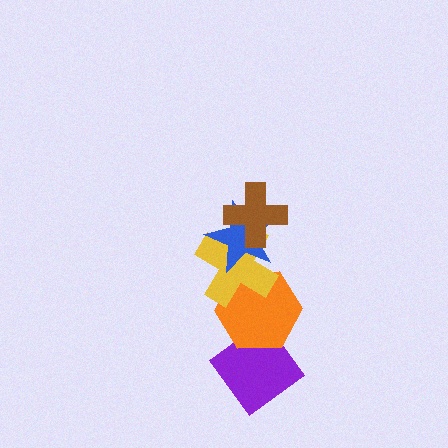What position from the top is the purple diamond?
The purple diamond is 5th from the top.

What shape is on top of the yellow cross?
The blue star is on top of the yellow cross.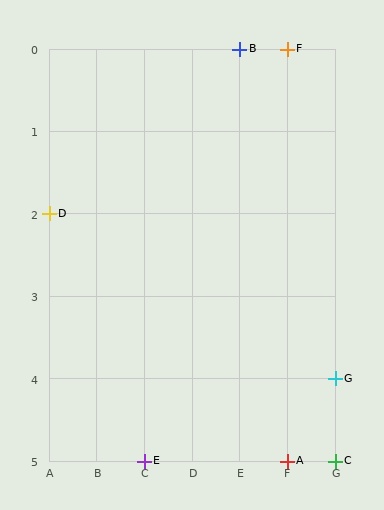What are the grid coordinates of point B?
Point B is at grid coordinates (E, 0).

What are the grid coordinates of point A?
Point A is at grid coordinates (F, 5).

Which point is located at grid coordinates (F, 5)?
Point A is at (F, 5).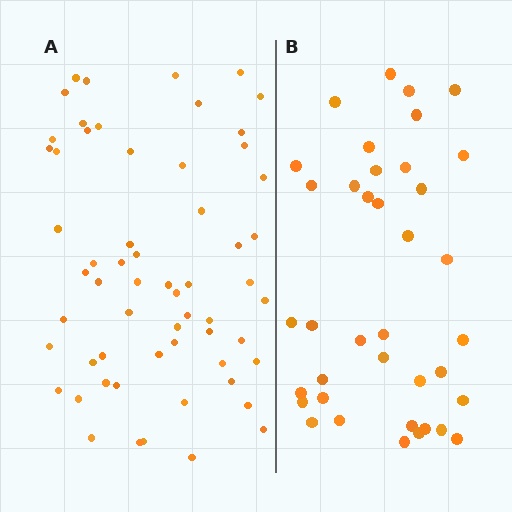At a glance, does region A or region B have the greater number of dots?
Region A (the left region) has more dots.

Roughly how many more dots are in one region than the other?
Region A has approximately 20 more dots than region B.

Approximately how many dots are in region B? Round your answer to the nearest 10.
About 40 dots. (The exact count is 38, which rounds to 40.)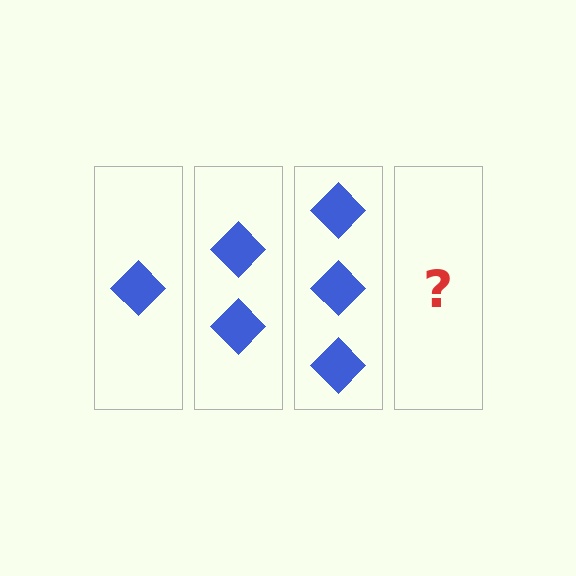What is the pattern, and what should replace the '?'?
The pattern is that each step adds one more diamond. The '?' should be 4 diamonds.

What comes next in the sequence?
The next element should be 4 diamonds.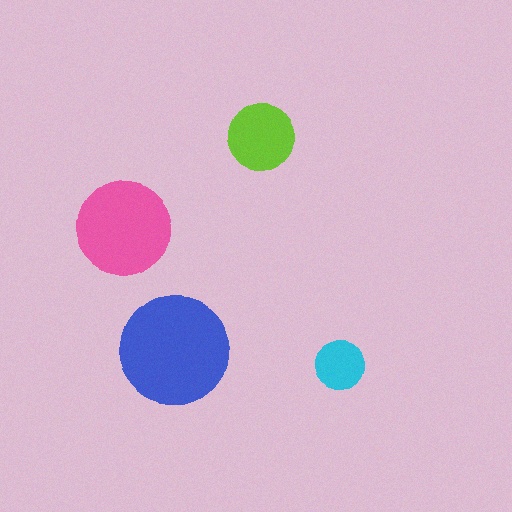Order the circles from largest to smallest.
the blue one, the pink one, the lime one, the cyan one.